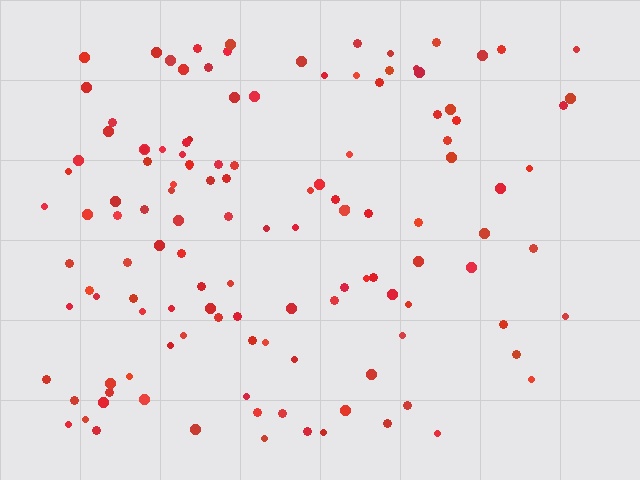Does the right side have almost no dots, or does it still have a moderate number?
Still a moderate number, just noticeably fewer than the left.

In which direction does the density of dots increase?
From right to left, with the left side densest.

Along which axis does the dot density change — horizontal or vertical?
Horizontal.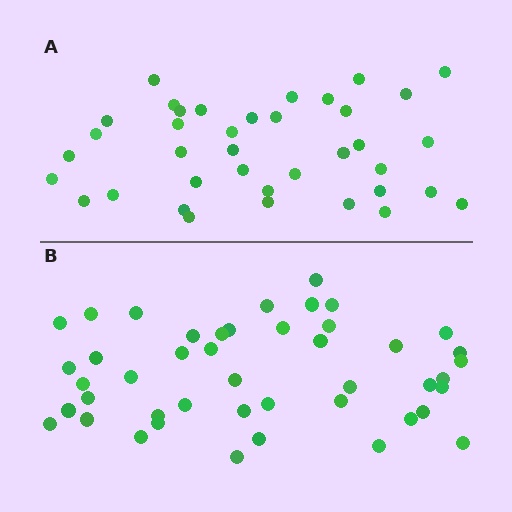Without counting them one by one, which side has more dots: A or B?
Region B (the bottom region) has more dots.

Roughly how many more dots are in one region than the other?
Region B has roughly 8 or so more dots than region A.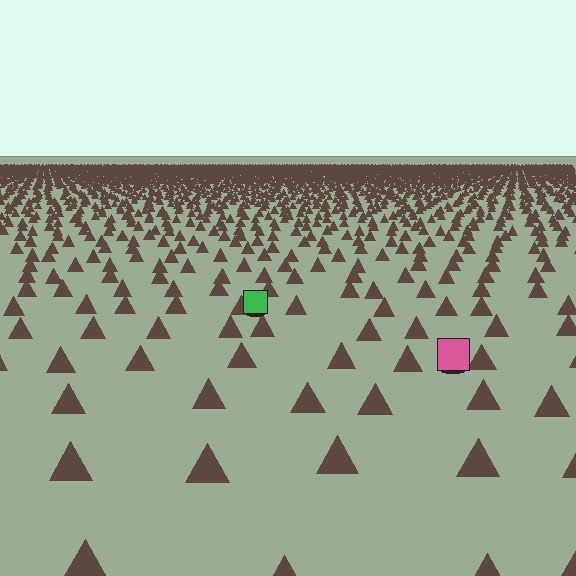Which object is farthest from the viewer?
The green square is farthest from the viewer. It appears smaller and the ground texture around it is denser.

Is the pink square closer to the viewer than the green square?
Yes. The pink square is closer — you can tell from the texture gradient: the ground texture is coarser near it.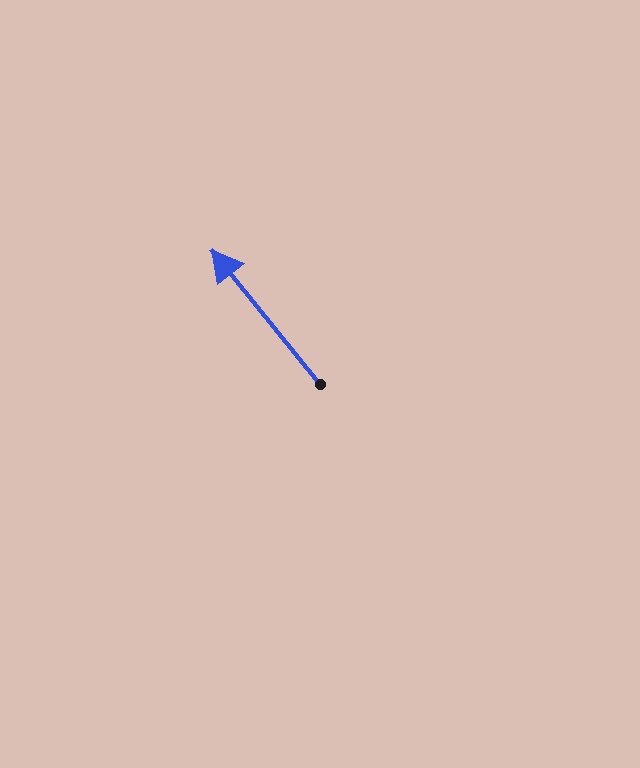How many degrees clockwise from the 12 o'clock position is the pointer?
Approximately 321 degrees.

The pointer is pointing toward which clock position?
Roughly 11 o'clock.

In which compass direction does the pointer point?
Northwest.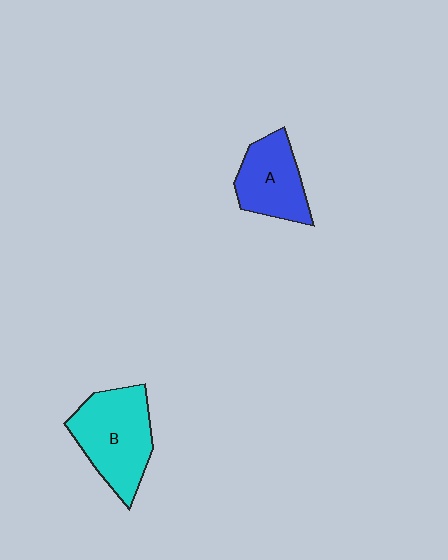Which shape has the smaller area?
Shape A (blue).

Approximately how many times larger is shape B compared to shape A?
Approximately 1.4 times.